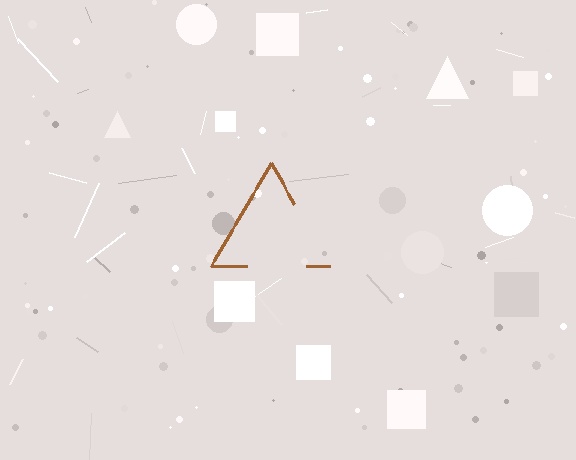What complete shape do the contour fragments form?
The contour fragments form a triangle.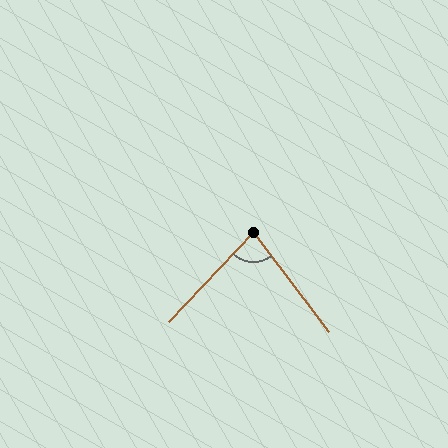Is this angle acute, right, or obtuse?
It is acute.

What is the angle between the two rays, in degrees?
Approximately 80 degrees.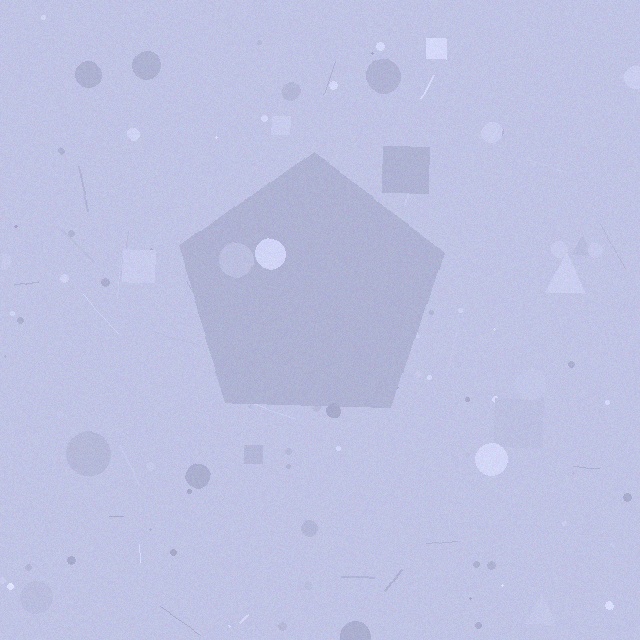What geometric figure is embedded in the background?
A pentagon is embedded in the background.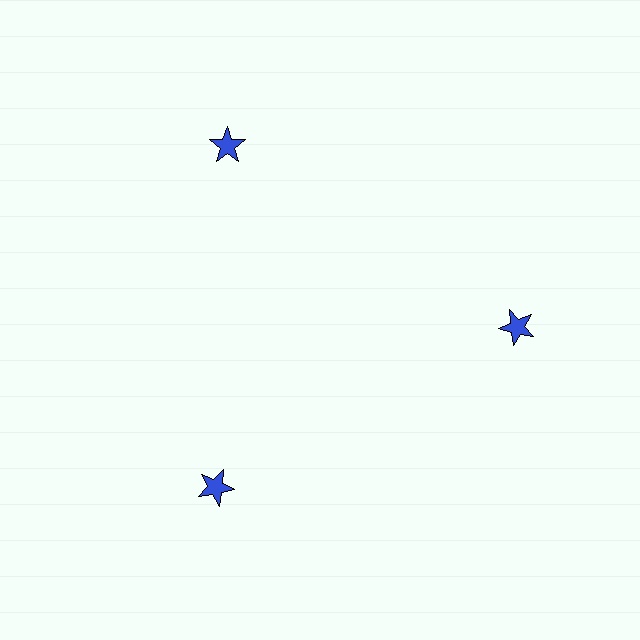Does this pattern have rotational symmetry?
Yes, this pattern has 3-fold rotational symmetry. It looks the same after rotating 120 degrees around the center.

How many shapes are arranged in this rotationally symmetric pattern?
There are 3 shapes, arranged in 3 groups of 1.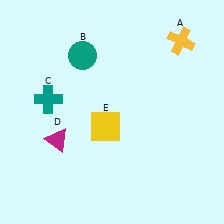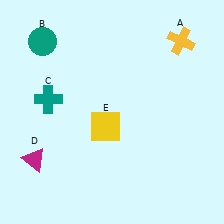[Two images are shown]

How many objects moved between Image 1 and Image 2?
2 objects moved between the two images.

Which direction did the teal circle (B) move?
The teal circle (B) moved left.